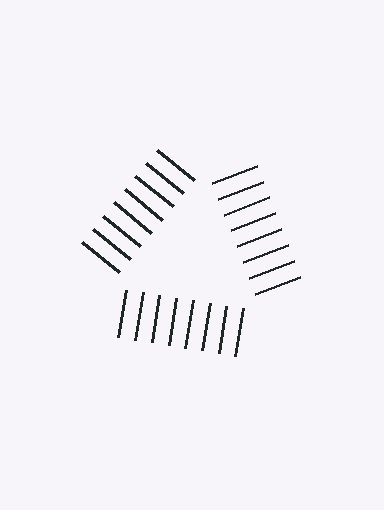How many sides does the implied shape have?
3 sides — the line-ends trace a triangle.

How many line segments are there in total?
24 — 8 along each of the 3 edges.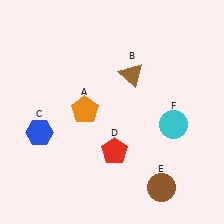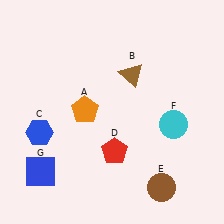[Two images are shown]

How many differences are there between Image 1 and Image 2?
There is 1 difference between the two images.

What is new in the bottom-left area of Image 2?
A blue square (G) was added in the bottom-left area of Image 2.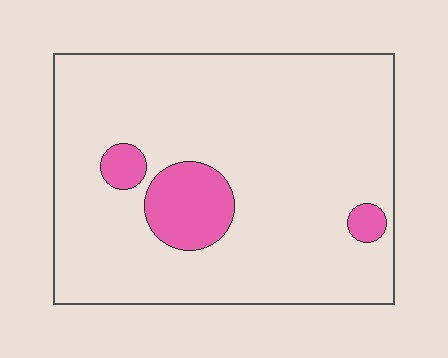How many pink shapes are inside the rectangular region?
3.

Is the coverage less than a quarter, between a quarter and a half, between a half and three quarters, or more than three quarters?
Less than a quarter.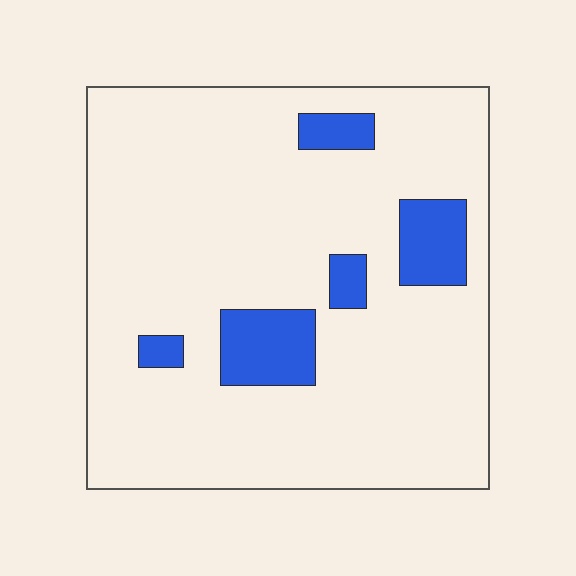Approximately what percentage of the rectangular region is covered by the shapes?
Approximately 10%.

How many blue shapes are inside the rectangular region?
5.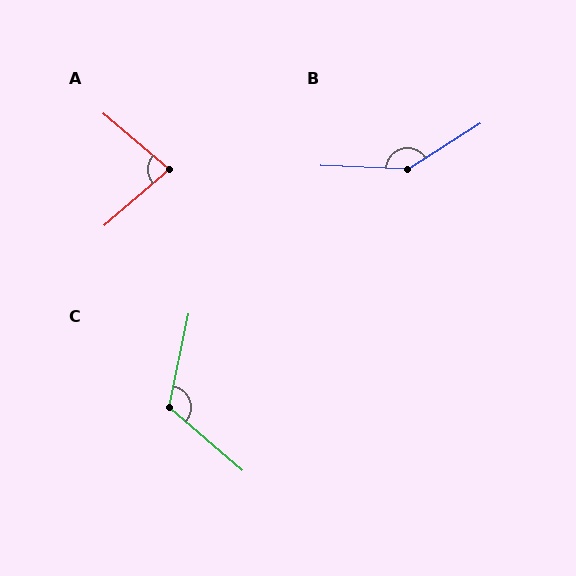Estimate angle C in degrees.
Approximately 119 degrees.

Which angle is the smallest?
A, at approximately 81 degrees.